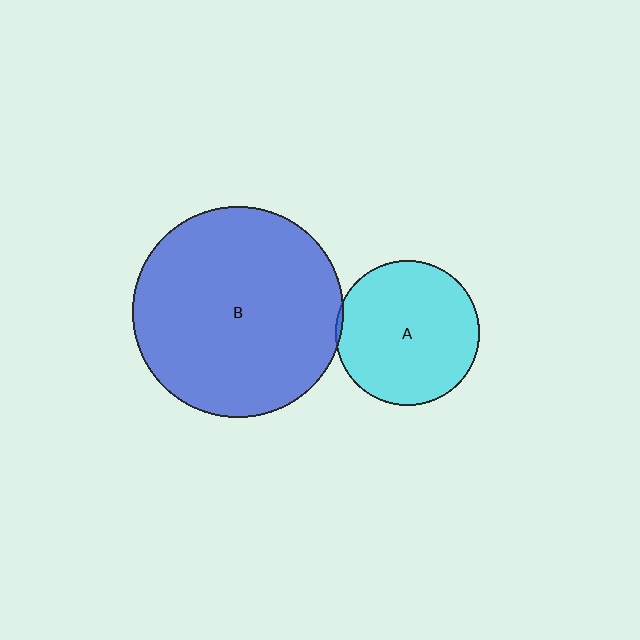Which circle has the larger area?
Circle B (blue).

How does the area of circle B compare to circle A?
Approximately 2.1 times.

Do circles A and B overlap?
Yes.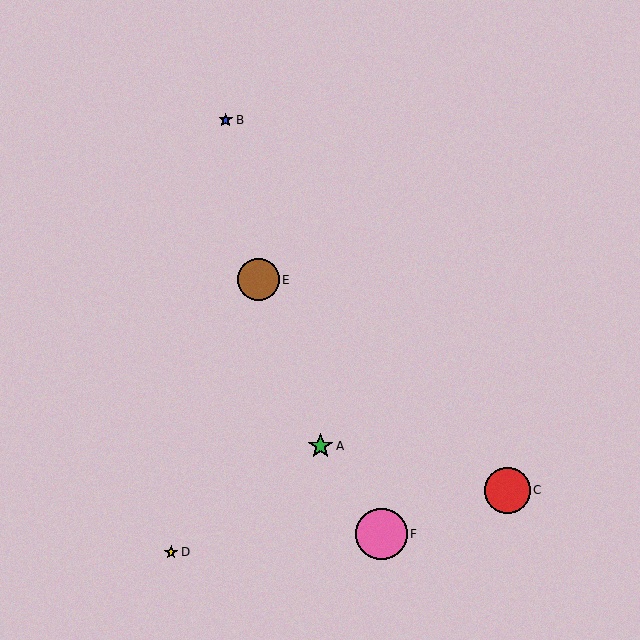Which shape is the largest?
The pink circle (labeled F) is the largest.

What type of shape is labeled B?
Shape B is a blue star.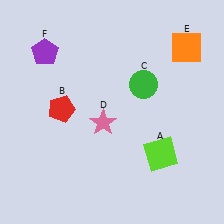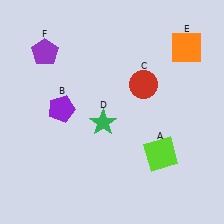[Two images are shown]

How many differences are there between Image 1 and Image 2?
There are 3 differences between the two images.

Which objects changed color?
B changed from red to purple. C changed from green to red. D changed from pink to green.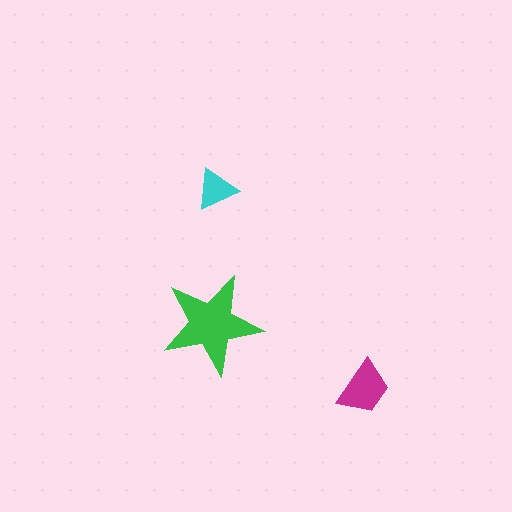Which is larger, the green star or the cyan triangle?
The green star.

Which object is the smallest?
The cyan triangle.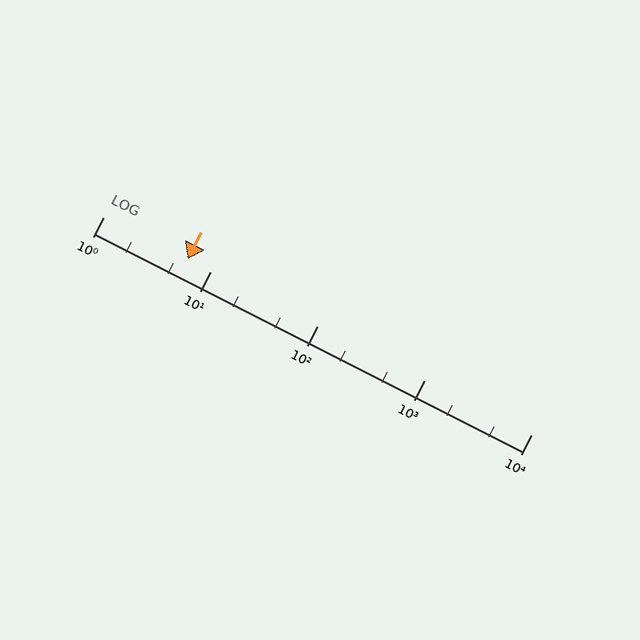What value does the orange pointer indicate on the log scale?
The pointer indicates approximately 6.1.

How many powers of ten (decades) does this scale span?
The scale spans 4 decades, from 1 to 10000.